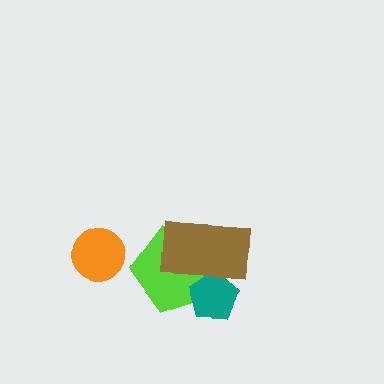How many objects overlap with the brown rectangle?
2 objects overlap with the brown rectangle.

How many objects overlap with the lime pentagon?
2 objects overlap with the lime pentagon.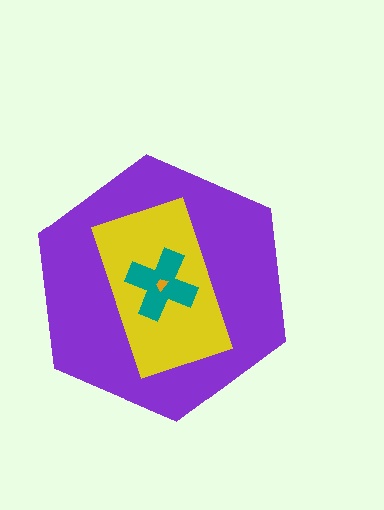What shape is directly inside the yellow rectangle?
The teal cross.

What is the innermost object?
The orange trapezoid.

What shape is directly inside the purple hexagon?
The yellow rectangle.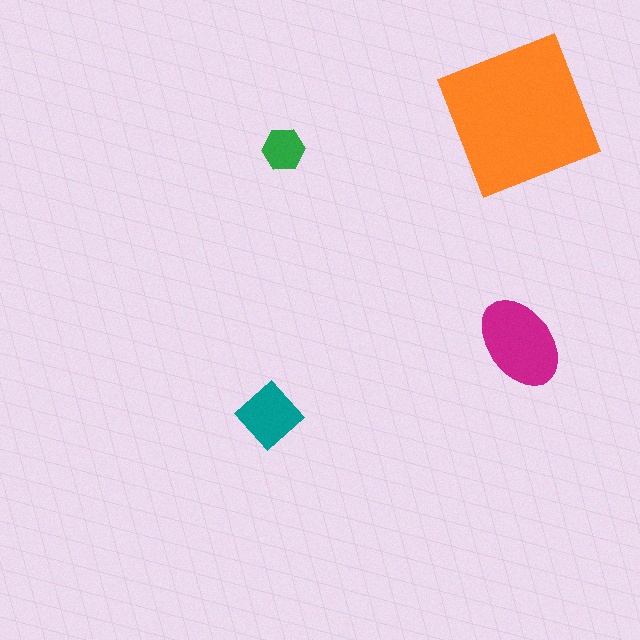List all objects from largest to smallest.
The orange square, the magenta ellipse, the teal diamond, the green hexagon.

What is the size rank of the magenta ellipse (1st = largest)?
2nd.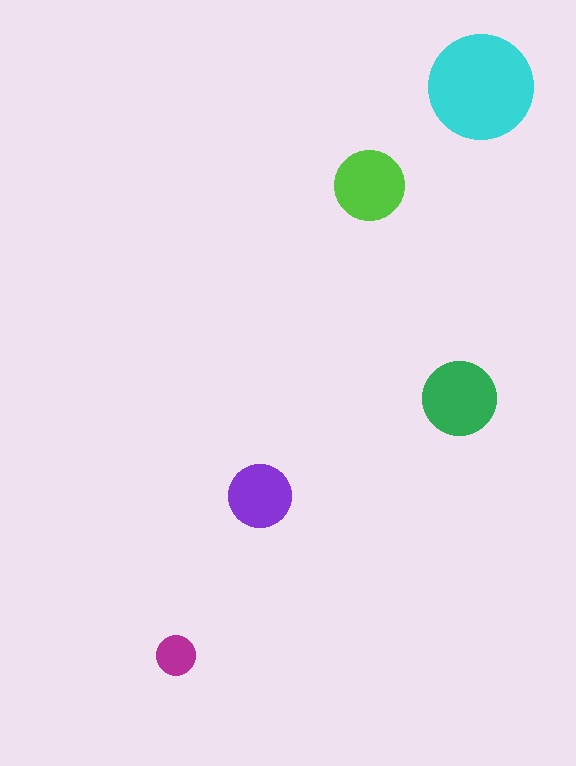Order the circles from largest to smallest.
the cyan one, the green one, the lime one, the purple one, the magenta one.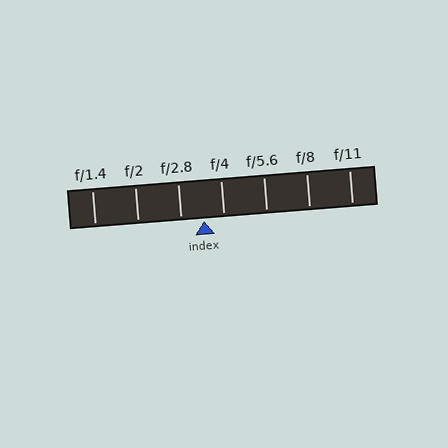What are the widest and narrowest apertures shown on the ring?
The widest aperture shown is f/1.4 and the narrowest is f/11.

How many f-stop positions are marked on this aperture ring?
There are 7 f-stop positions marked.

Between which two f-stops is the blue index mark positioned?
The index mark is between f/2.8 and f/4.